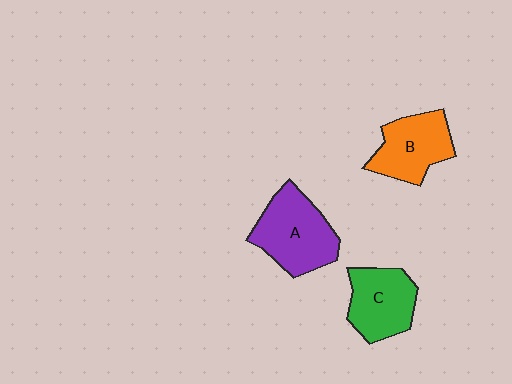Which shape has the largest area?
Shape A (purple).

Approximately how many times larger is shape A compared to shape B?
Approximately 1.2 times.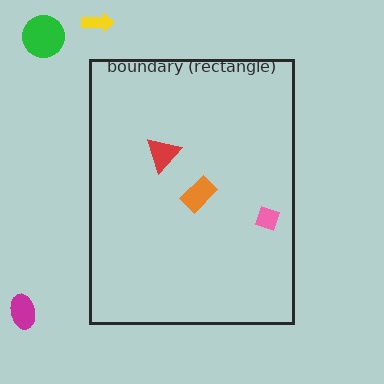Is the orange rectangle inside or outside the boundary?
Inside.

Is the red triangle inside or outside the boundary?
Inside.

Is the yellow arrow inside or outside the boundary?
Outside.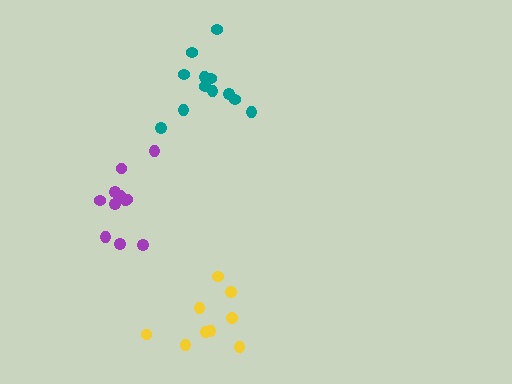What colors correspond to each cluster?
The clusters are colored: purple, teal, yellow.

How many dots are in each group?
Group 1: 11 dots, Group 2: 12 dots, Group 3: 9 dots (32 total).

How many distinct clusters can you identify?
There are 3 distinct clusters.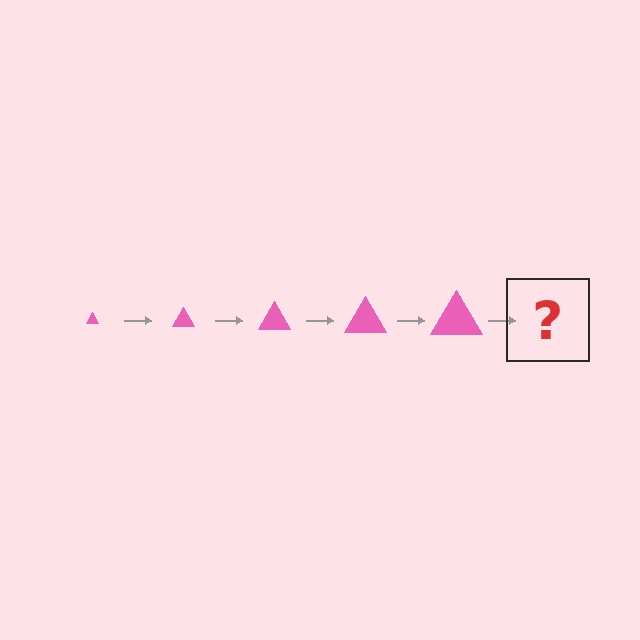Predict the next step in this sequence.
The next step is a pink triangle, larger than the previous one.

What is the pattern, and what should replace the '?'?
The pattern is that the triangle gets progressively larger each step. The '?' should be a pink triangle, larger than the previous one.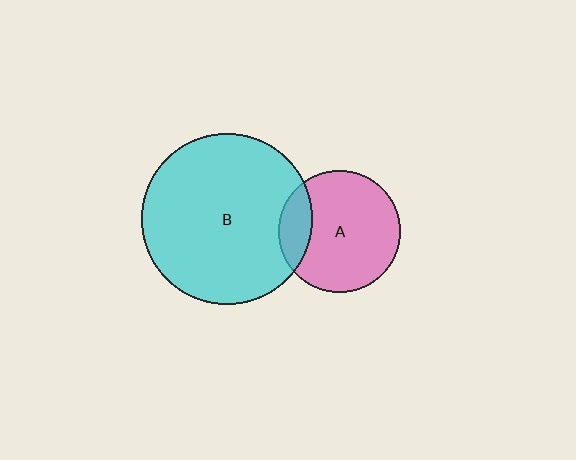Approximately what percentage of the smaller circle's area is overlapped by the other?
Approximately 20%.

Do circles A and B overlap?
Yes.